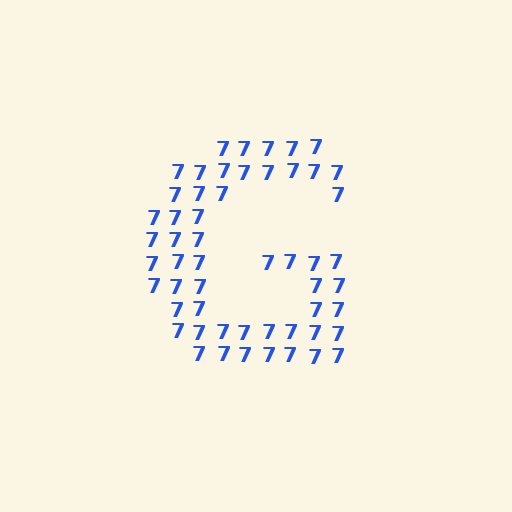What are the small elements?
The small elements are digit 7's.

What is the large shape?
The large shape is the letter G.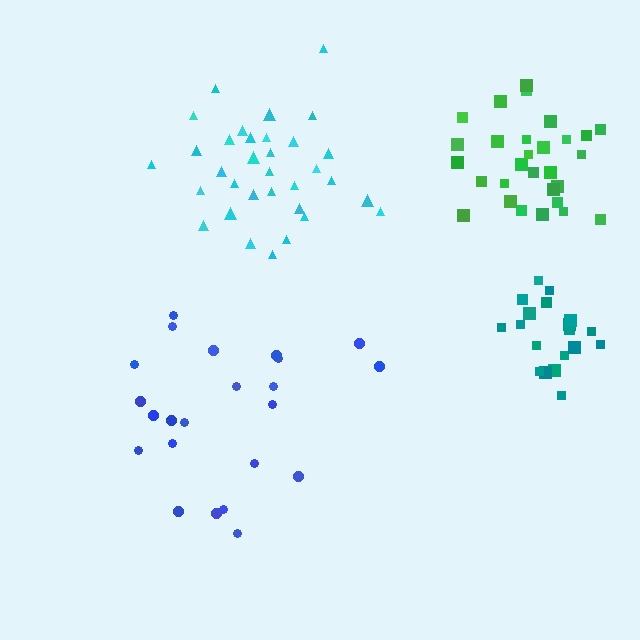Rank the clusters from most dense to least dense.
teal, green, cyan, blue.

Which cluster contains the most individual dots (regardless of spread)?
Cyan (33).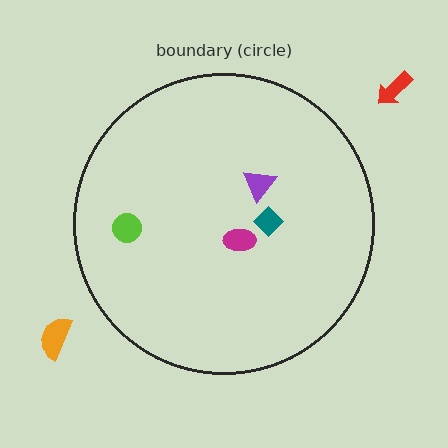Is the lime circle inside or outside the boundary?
Inside.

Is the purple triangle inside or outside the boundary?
Inside.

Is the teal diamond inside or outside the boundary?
Inside.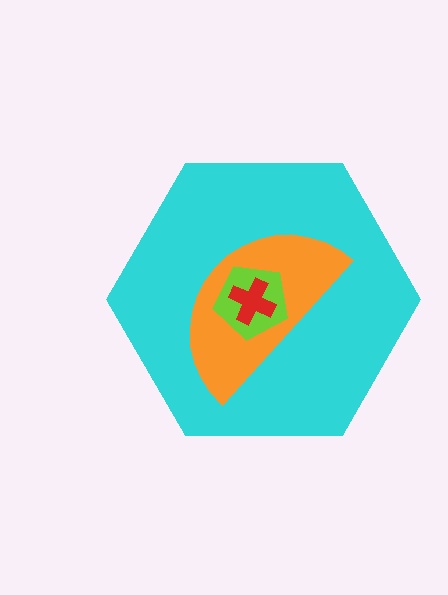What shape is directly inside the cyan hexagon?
The orange semicircle.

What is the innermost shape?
The red cross.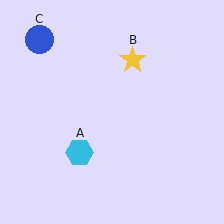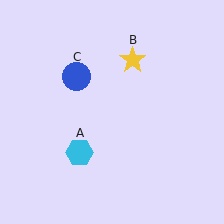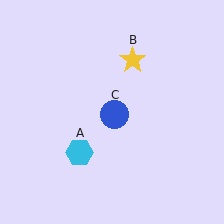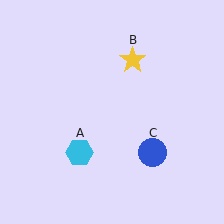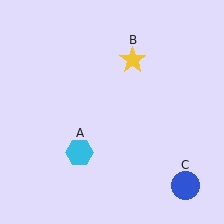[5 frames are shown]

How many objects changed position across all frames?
1 object changed position: blue circle (object C).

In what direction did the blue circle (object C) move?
The blue circle (object C) moved down and to the right.